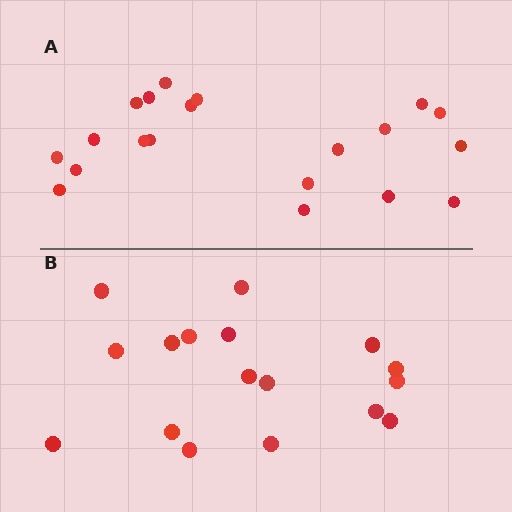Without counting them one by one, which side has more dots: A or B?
Region A (the top region) has more dots.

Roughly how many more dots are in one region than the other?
Region A has just a few more — roughly 2 or 3 more dots than region B.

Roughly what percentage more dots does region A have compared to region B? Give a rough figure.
About 20% more.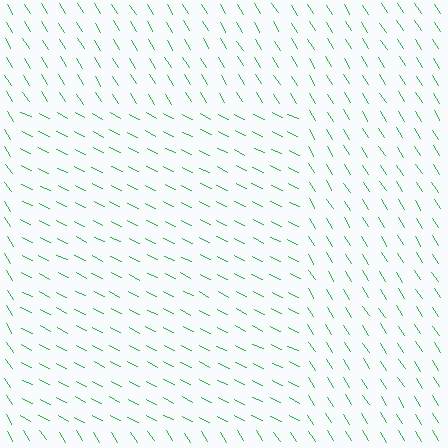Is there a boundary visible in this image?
Yes, there is a texture boundary formed by a change in line orientation.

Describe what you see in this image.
The image is filled with small green line segments. A rectangle region in the image has lines oriented differently from the surrounding lines, creating a visible texture boundary.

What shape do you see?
I see a rectangle.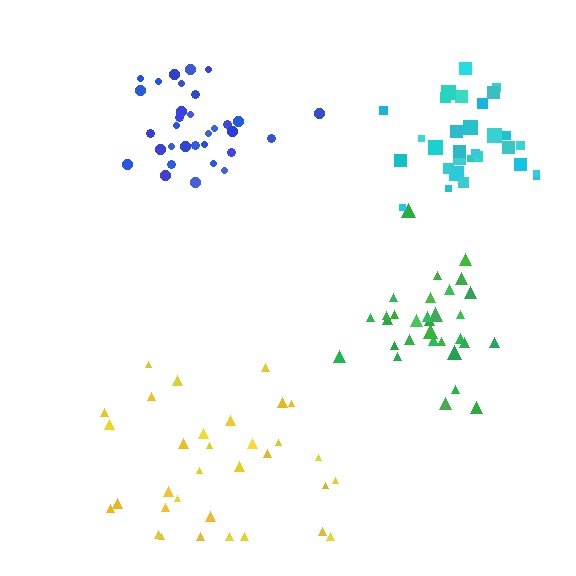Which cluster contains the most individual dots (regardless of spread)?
Blue (33).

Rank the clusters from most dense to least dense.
cyan, blue, green, yellow.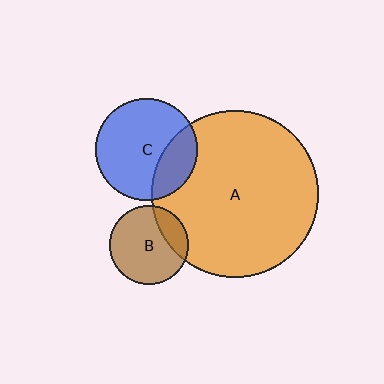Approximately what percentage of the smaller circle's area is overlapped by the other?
Approximately 20%.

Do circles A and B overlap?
Yes.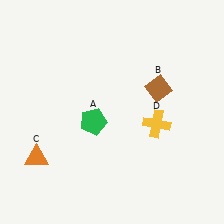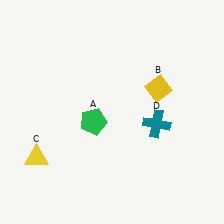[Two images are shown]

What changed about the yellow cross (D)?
In Image 1, D is yellow. In Image 2, it changed to teal.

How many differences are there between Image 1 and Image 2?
There are 3 differences between the two images.